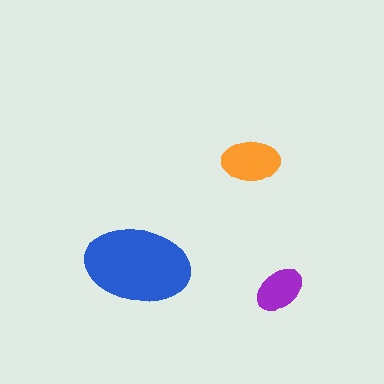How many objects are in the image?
There are 3 objects in the image.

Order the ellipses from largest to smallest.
the blue one, the orange one, the purple one.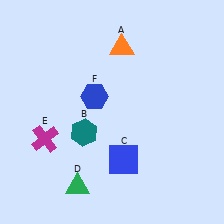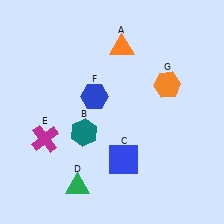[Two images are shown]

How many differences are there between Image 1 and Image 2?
There is 1 difference between the two images.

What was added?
An orange hexagon (G) was added in Image 2.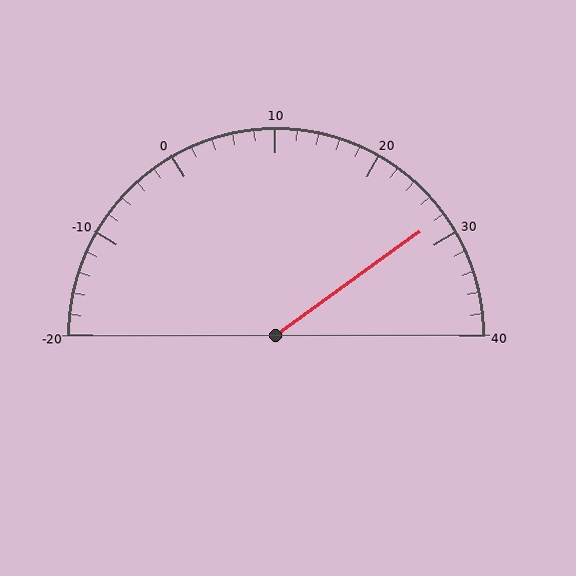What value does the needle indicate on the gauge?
The needle indicates approximately 28.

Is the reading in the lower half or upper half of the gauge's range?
The reading is in the upper half of the range (-20 to 40).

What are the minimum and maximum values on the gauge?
The gauge ranges from -20 to 40.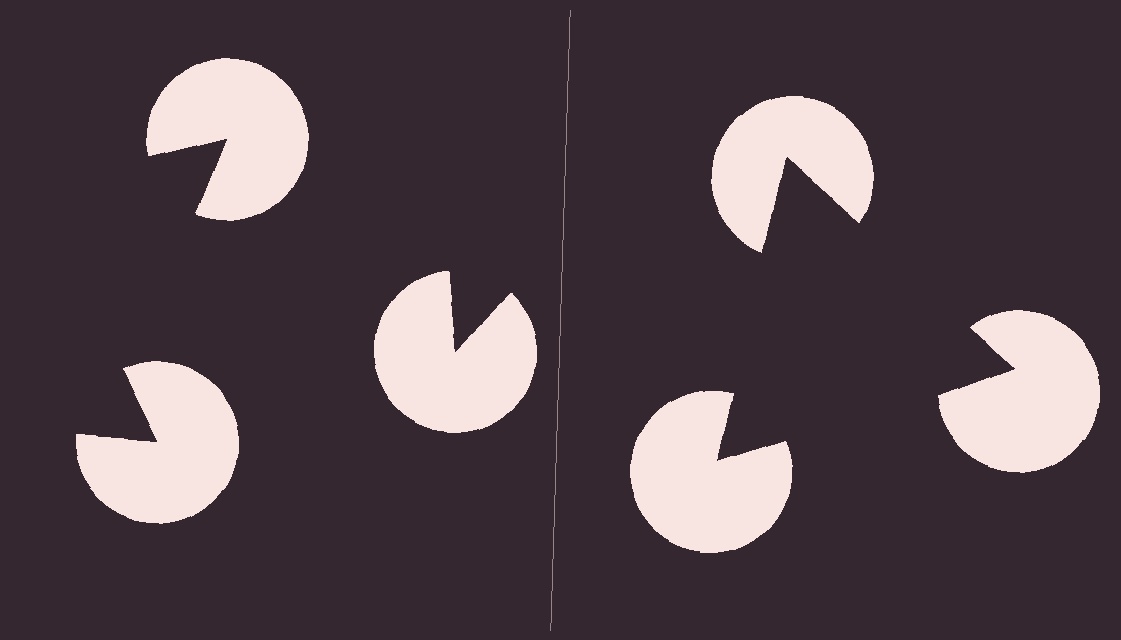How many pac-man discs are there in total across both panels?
6 — 3 on each side.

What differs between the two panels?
The pac-man discs are positioned identically on both sides; only the wedge orientations differ. On the right they align to a triangle; on the left they are misaligned.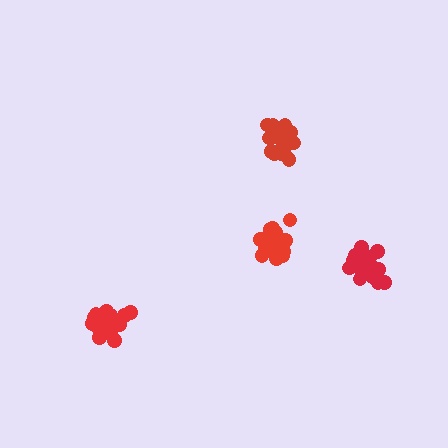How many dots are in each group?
Group 1: 20 dots, Group 2: 21 dots, Group 3: 20 dots, Group 4: 21 dots (82 total).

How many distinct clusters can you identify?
There are 4 distinct clusters.